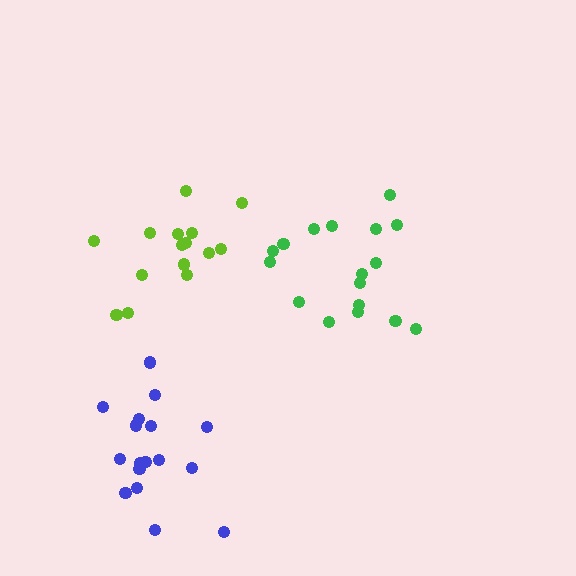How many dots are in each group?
Group 1: 15 dots, Group 2: 17 dots, Group 3: 17 dots (49 total).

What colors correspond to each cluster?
The clusters are colored: lime, blue, green.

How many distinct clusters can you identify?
There are 3 distinct clusters.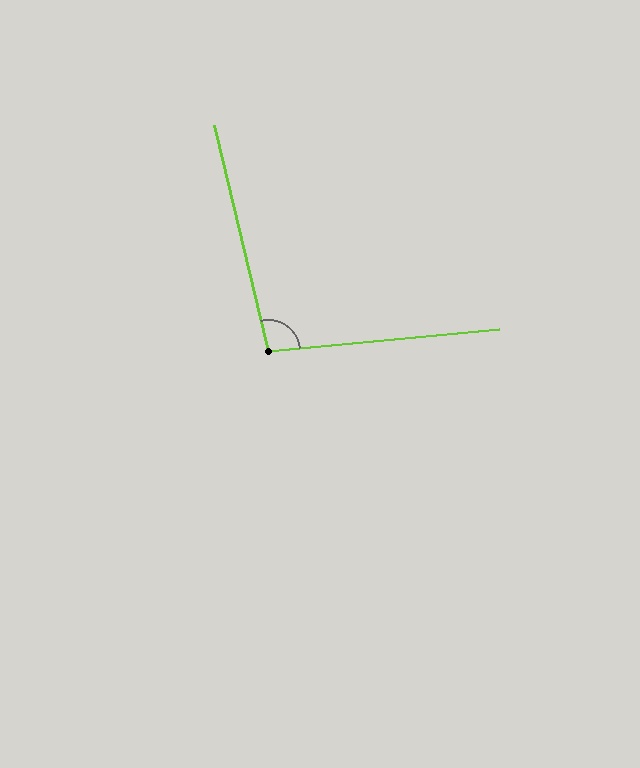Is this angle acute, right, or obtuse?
It is obtuse.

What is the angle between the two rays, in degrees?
Approximately 98 degrees.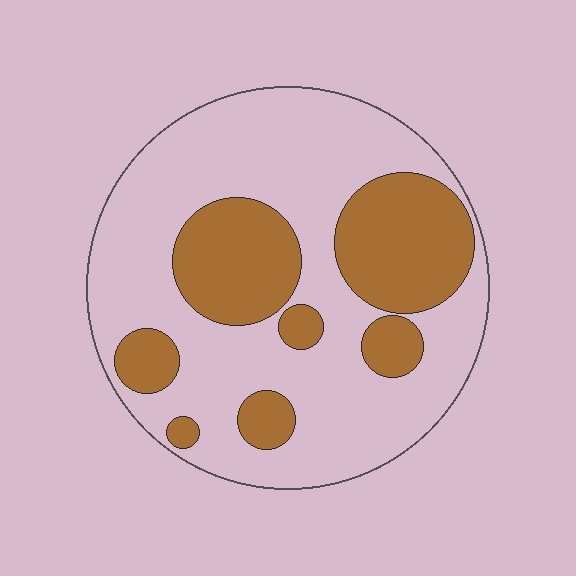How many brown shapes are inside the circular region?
7.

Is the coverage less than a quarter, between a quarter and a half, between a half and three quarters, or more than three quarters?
Between a quarter and a half.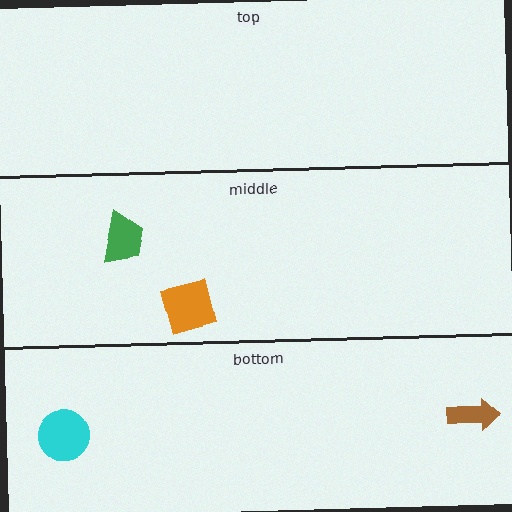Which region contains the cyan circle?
The bottom region.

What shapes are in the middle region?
The green trapezoid, the orange square.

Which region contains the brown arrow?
The bottom region.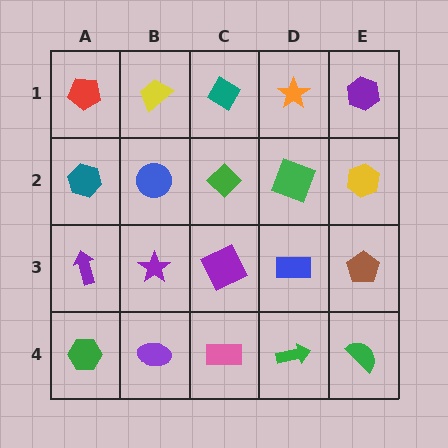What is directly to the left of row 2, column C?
A blue circle.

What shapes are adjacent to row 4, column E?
A brown pentagon (row 3, column E), a green arrow (row 4, column D).